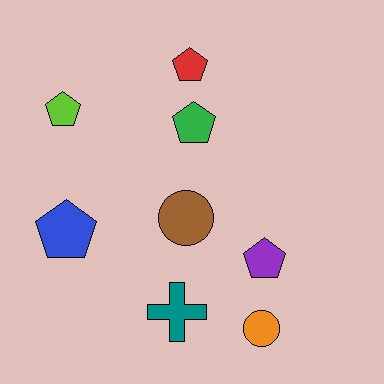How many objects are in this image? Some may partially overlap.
There are 8 objects.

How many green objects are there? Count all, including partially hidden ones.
There is 1 green object.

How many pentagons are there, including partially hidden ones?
There are 5 pentagons.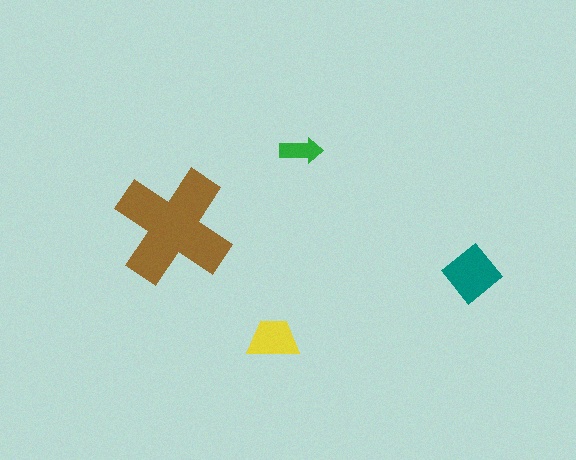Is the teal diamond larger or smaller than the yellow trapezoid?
Larger.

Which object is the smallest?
The green arrow.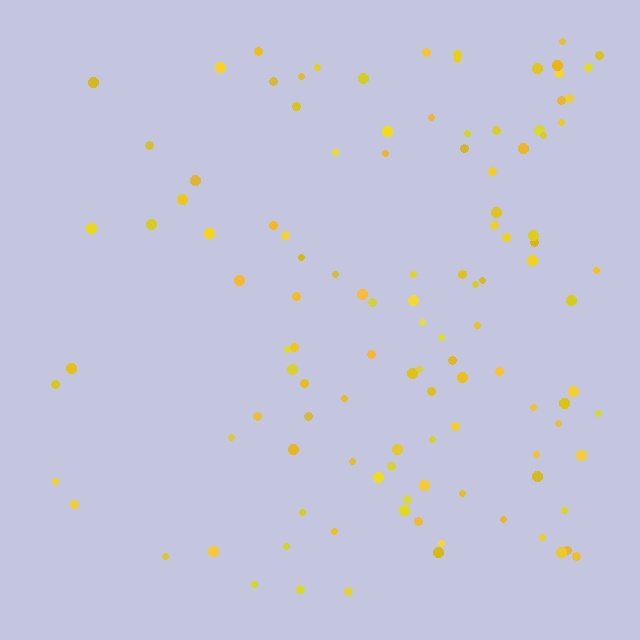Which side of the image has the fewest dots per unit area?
The left.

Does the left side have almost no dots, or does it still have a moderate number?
Still a moderate number, just noticeably fewer than the right.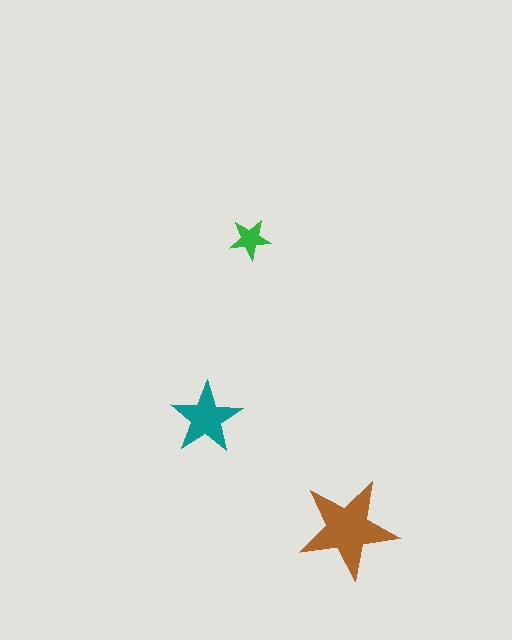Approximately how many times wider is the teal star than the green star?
About 1.5 times wider.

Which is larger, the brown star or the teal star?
The brown one.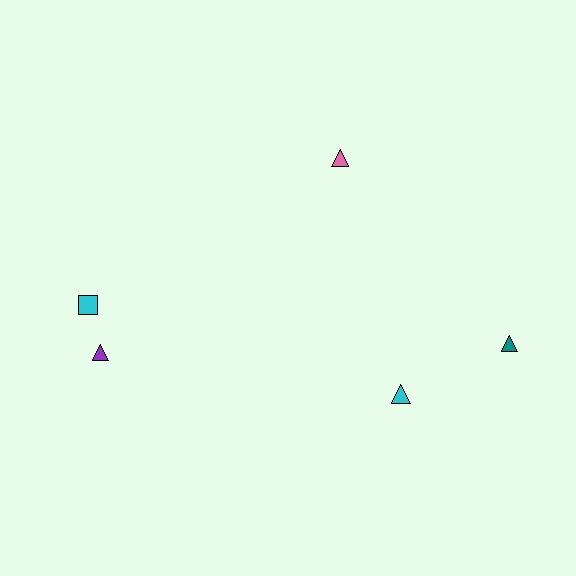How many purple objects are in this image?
There is 1 purple object.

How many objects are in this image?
There are 5 objects.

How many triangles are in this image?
There are 4 triangles.